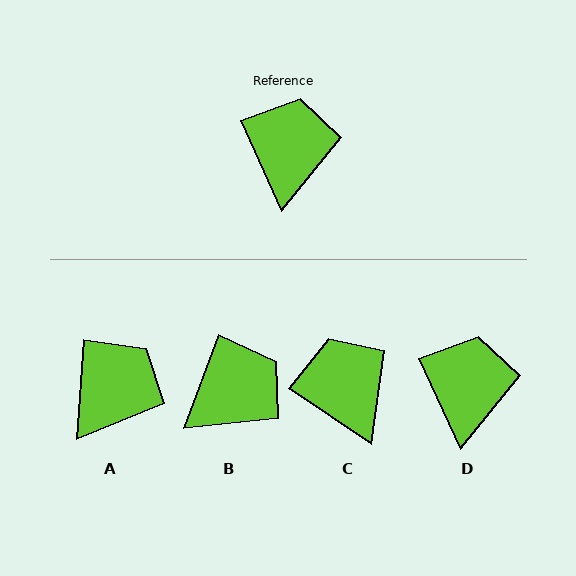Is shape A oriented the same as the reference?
No, it is off by about 28 degrees.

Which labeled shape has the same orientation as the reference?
D.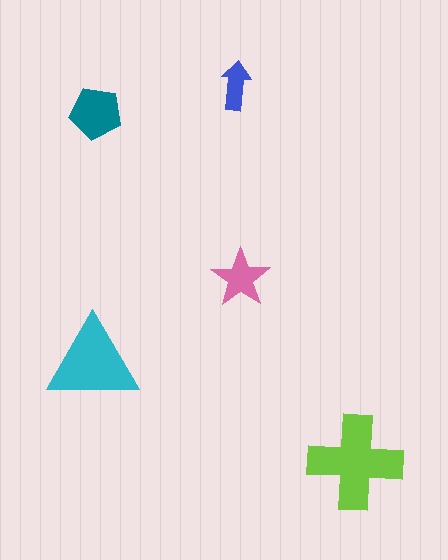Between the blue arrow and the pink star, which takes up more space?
The pink star.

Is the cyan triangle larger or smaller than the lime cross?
Smaller.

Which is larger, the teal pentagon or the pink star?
The teal pentagon.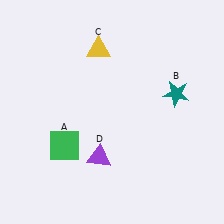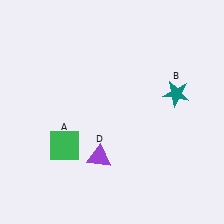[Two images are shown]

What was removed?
The yellow triangle (C) was removed in Image 2.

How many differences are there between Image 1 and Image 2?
There is 1 difference between the two images.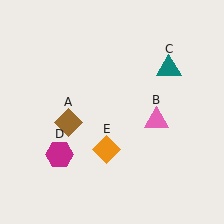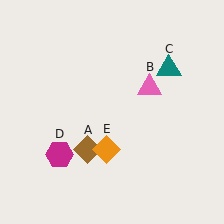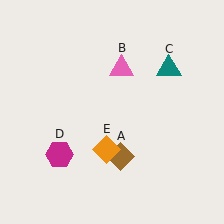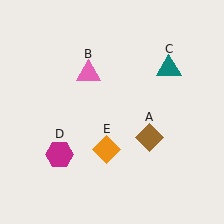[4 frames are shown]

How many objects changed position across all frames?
2 objects changed position: brown diamond (object A), pink triangle (object B).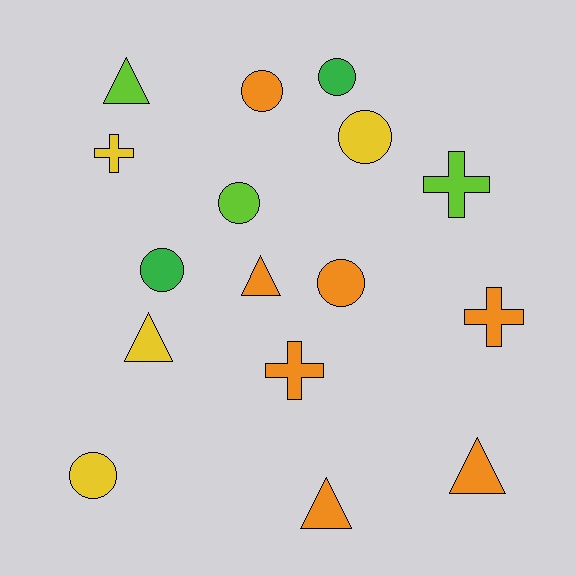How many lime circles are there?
There is 1 lime circle.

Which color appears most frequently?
Orange, with 7 objects.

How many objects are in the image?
There are 16 objects.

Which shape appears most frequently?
Circle, with 7 objects.